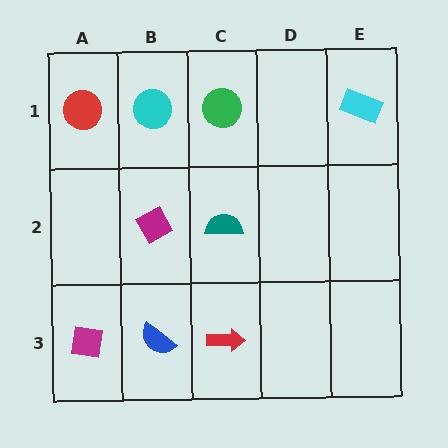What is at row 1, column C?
A green circle.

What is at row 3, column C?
A red arrow.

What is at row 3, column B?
A blue semicircle.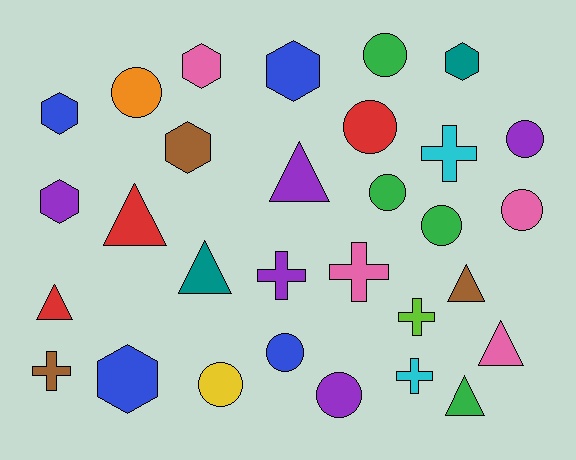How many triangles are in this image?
There are 7 triangles.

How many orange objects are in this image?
There is 1 orange object.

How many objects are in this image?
There are 30 objects.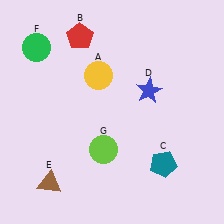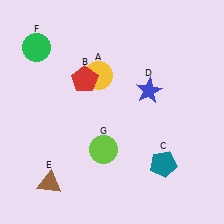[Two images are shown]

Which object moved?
The red pentagon (B) moved down.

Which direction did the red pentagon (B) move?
The red pentagon (B) moved down.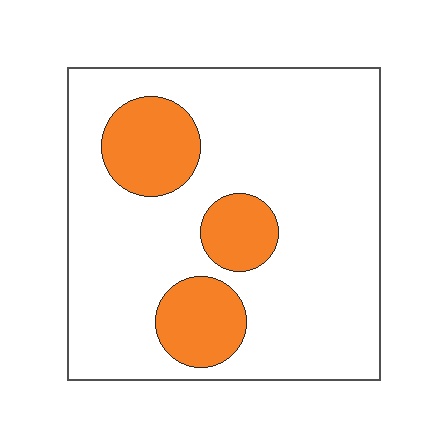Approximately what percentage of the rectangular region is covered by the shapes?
Approximately 20%.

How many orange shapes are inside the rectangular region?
3.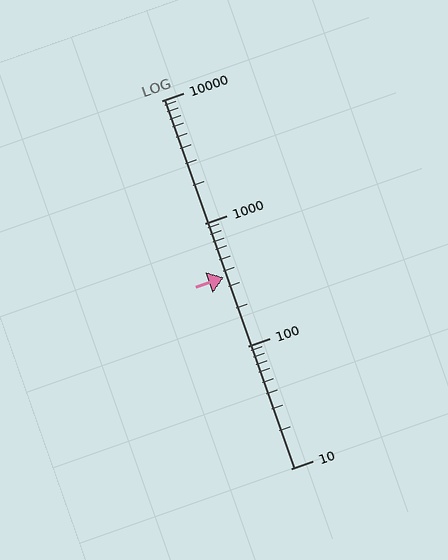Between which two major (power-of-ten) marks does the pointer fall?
The pointer is between 100 and 1000.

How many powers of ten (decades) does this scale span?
The scale spans 3 decades, from 10 to 10000.